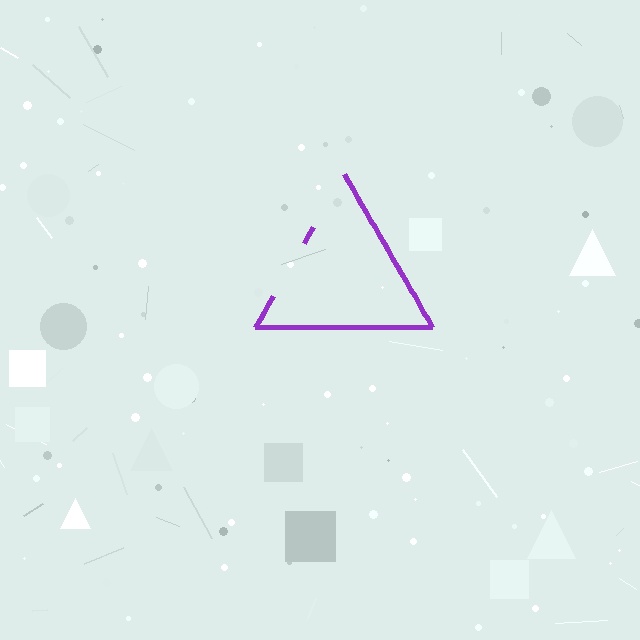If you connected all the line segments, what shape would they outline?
They would outline a triangle.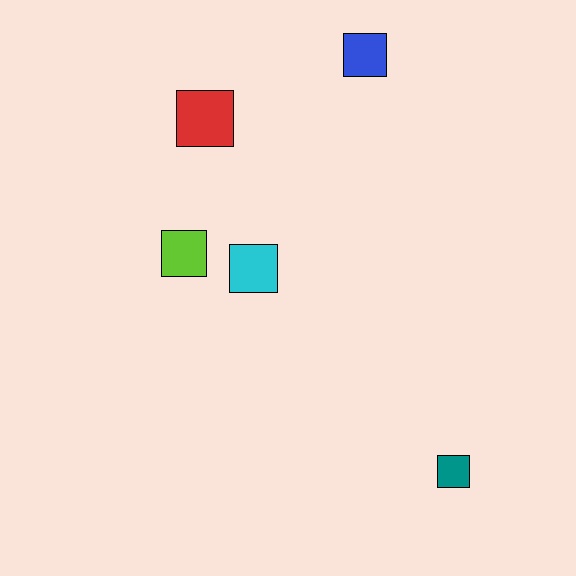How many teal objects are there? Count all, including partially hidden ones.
There is 1 teal object.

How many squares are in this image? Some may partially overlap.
There are 5 squares.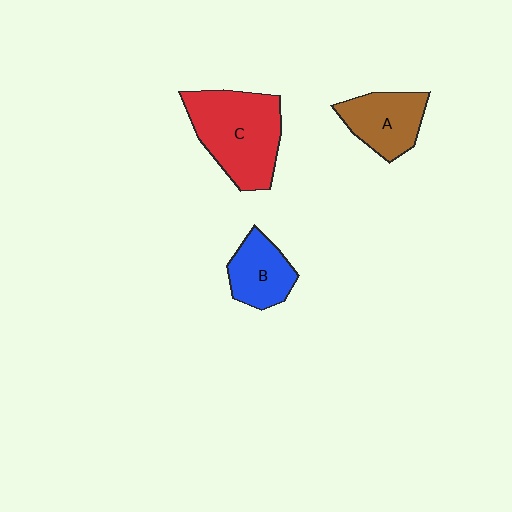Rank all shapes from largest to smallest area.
From largest to smallest: C (red), A (brown), B (blue).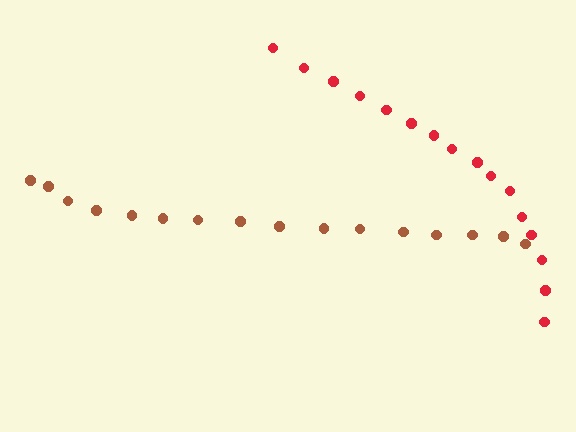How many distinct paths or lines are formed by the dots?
There are 2 distinct paths.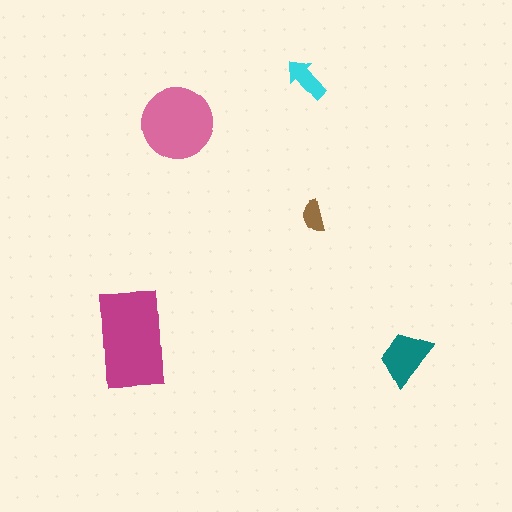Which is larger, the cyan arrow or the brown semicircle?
The cyan arrow.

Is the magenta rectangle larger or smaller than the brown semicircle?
Larger.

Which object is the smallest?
The brown semicircle.